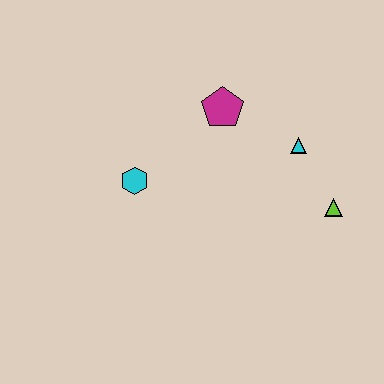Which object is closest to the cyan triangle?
The lime triangle is closest to the cyan triangle.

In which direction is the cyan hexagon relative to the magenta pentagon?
The cyan hexagon is to the left of the magenta pentagon.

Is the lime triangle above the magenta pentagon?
No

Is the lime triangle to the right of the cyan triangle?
Yes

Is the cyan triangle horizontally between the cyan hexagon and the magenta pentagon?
No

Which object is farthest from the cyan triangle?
The cyan hexagon is farthest from the cyan triangle.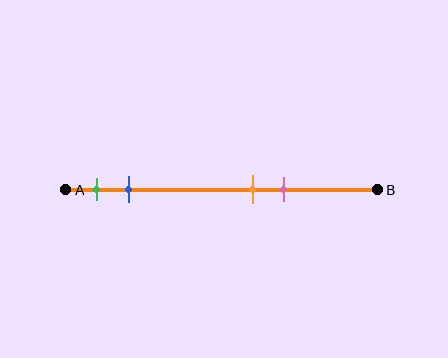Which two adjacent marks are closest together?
The orange and pink marks are the closest adjacent pair.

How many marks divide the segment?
There are 4 marks dividing the segment.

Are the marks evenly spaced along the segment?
No, the marks are not evenly spaced.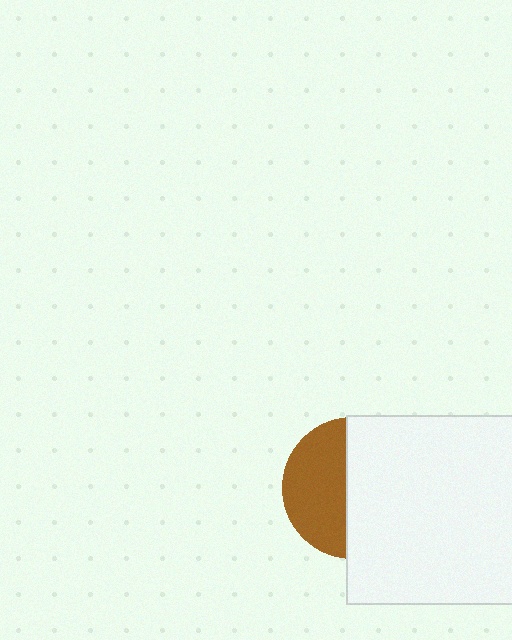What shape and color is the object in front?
The object in front is a white rectangle.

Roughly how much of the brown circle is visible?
A small part of it is visible (roughly 43%).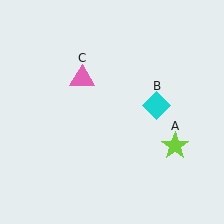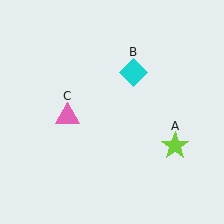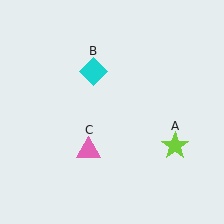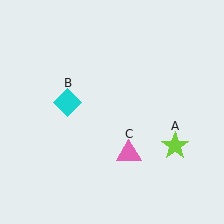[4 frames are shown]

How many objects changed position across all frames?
2 objects changed position: cyan diamond (object B), pink triangle (object C).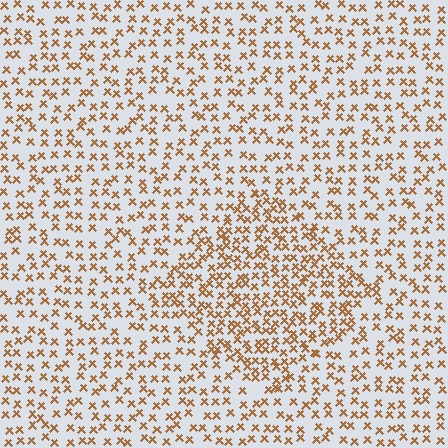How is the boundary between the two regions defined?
The boundary is defined by a change in element density (approximately 1.8x ratio). All elements are the same color, size, and shape.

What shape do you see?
I see a diamond.